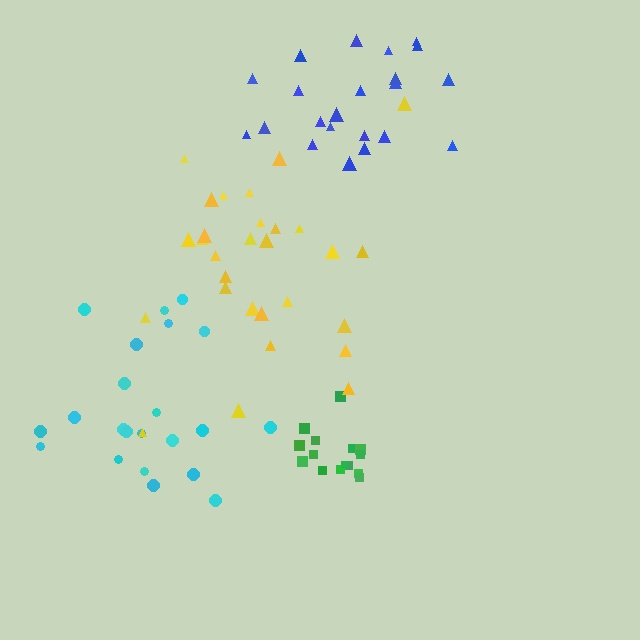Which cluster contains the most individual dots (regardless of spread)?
Yellow (29).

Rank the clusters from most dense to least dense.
green, blue, yellow, cyan.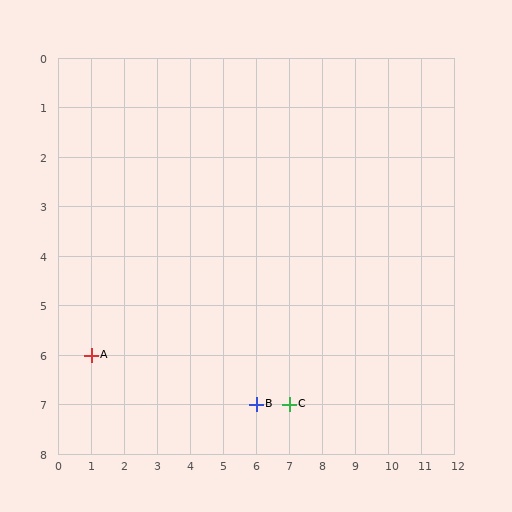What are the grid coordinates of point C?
Point C is at grid coordinates (7, 7).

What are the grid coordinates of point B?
Point B is at grid coordinates (6, 7).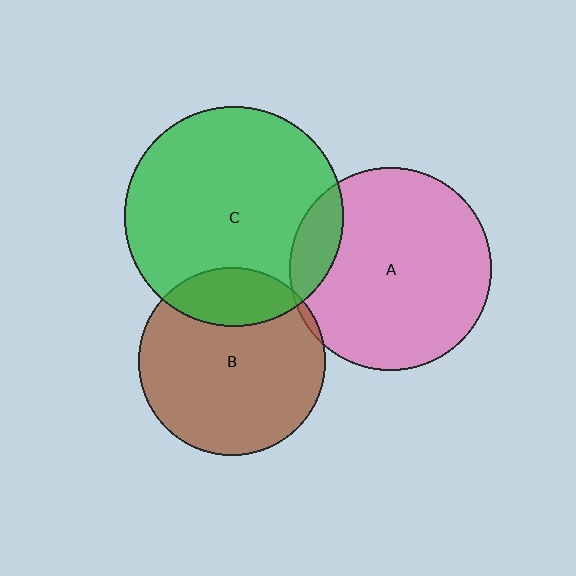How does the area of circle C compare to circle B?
Approximately 1.4 times.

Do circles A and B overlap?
Yes.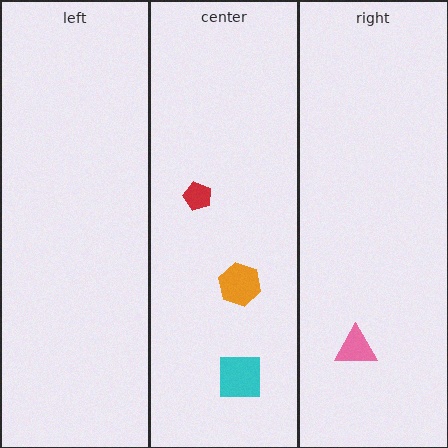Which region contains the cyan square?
The center region.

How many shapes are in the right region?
1.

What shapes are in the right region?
The pink triangle.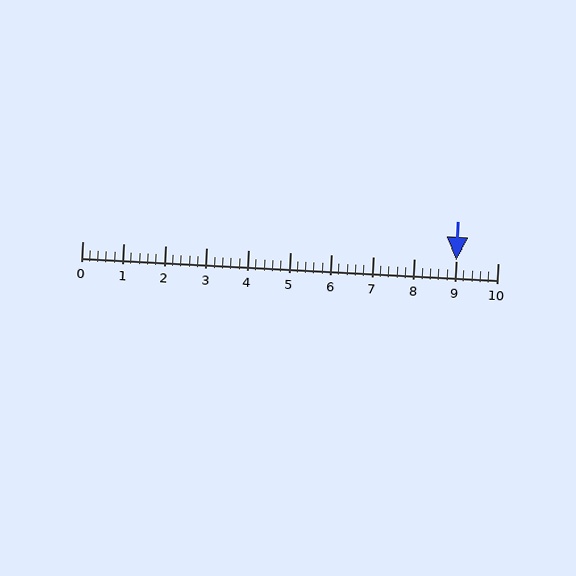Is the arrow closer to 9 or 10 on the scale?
The arrow is closer to 9.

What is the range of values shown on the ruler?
The ruler shows values from 0 to 10.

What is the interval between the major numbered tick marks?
The major tick marks are spaced 1 units apart.